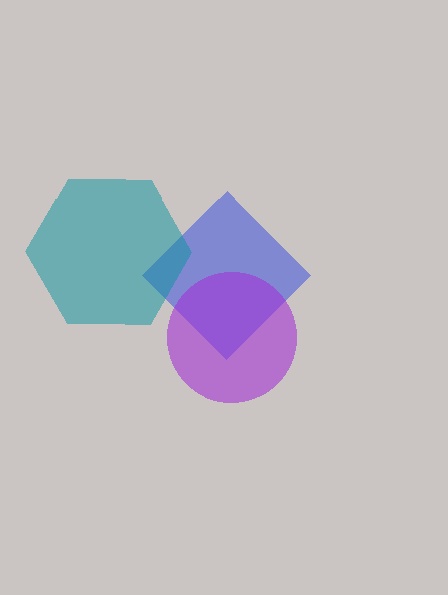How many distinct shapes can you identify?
There are 3 distinct shapes: a blue diamond, a purple circle, a teal hexagon.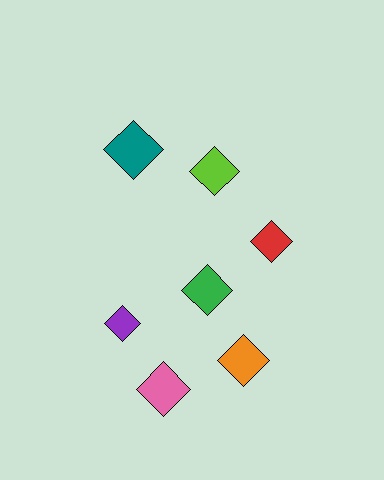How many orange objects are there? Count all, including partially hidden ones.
There is 1 orange object.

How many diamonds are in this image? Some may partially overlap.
There are 7 diamonds.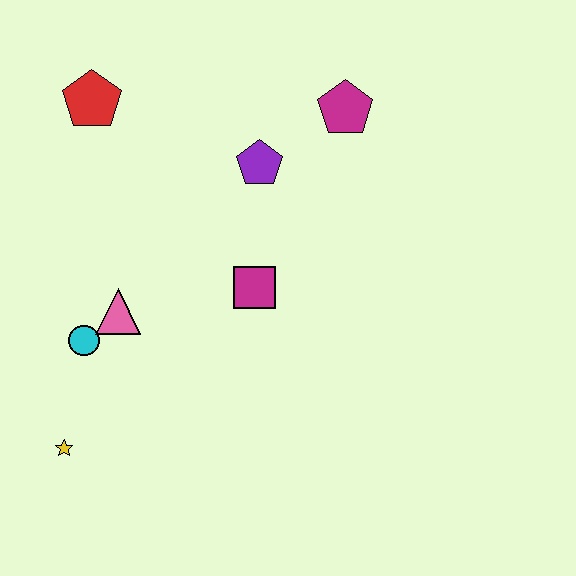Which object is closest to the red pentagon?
The purple pentagon is closest to the red pentagon.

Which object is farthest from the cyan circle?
The magenta pentagon is farthest from the cyan circle.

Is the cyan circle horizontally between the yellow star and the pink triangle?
Yes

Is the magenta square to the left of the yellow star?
No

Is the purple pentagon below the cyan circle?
No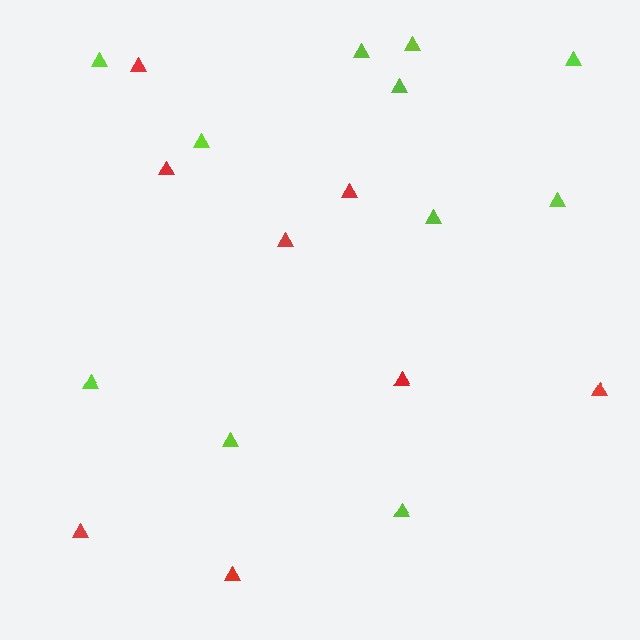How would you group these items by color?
There are 2 groups: one group of red triangles (8) and one group of lime triangles (11).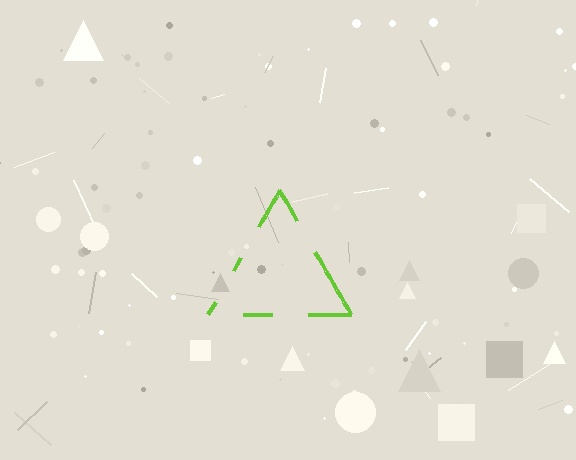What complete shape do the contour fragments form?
The contour fragments form a triangle.